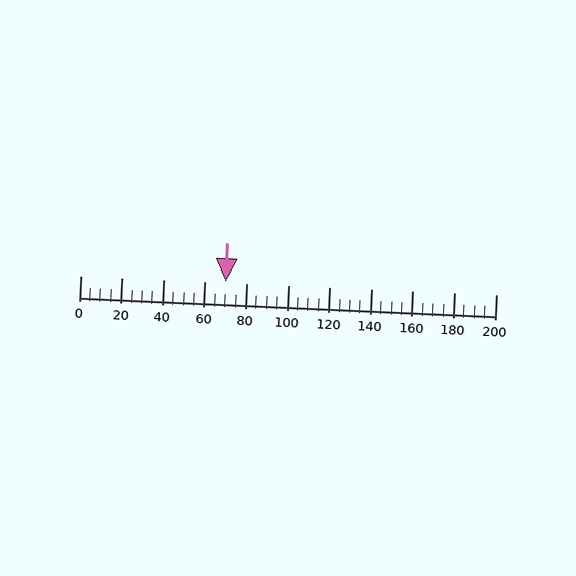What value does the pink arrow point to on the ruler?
The pink arrow points to approximately 70.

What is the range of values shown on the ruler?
The ruler shows values from 0 to 200.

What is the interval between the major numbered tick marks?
The major tick marks are spaced 20 units apart.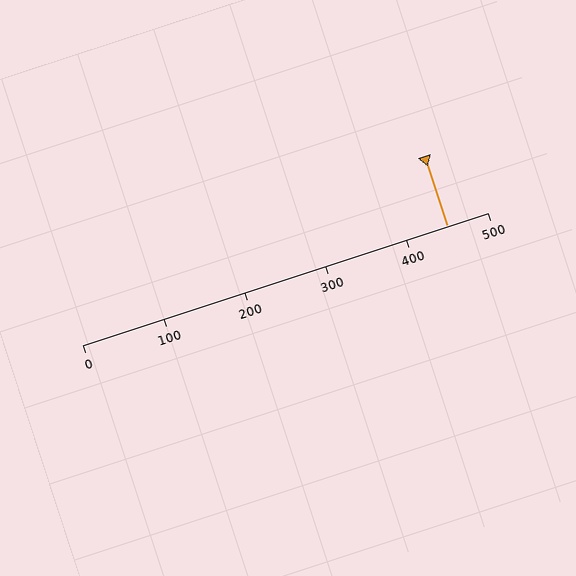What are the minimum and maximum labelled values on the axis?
The axis runs from 0 to 500.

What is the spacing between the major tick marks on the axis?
The major ticks are spaced 100 apart.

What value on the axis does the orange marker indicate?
The marker indicates approximately 450.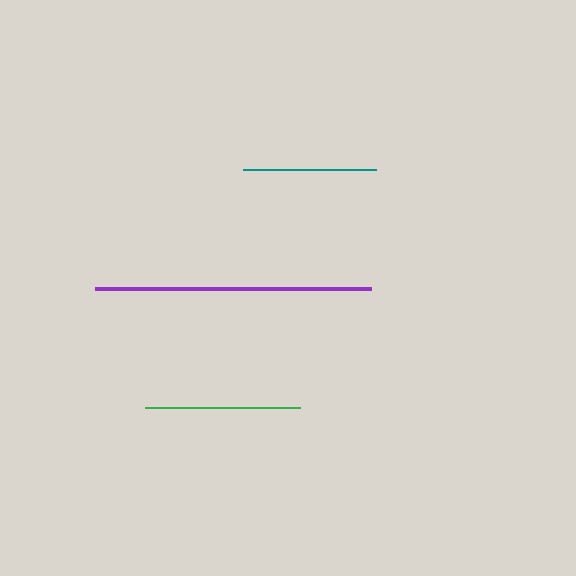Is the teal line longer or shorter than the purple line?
The purple line is longer than the teal line.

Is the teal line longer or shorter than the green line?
The green line is longer than the teal line.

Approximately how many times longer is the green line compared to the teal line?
The green line is approximately 1.2 times the length of the teal line.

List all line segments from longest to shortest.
From longest to shortest: purple, green, teal.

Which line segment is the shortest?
The teal line is the shortest at approximately 133 pixels.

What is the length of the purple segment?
The purple segment is approximately 276 pixels long.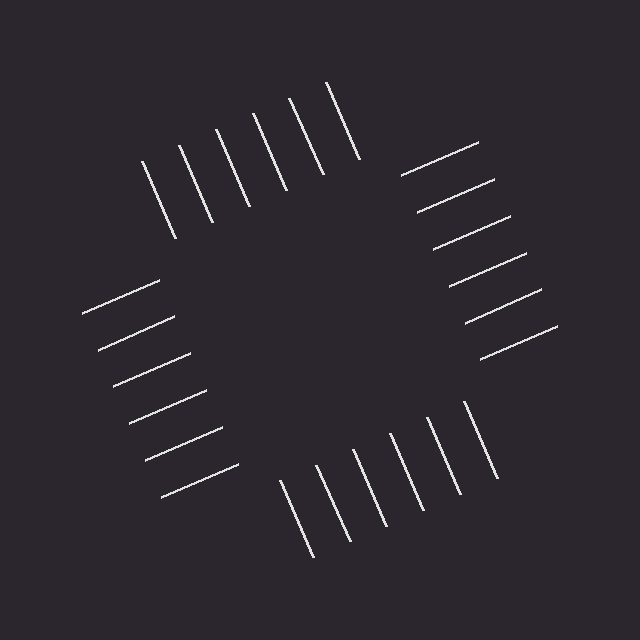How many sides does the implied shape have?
4 sides — the line-ends trace a square.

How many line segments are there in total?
24 — 6 along each of the 4 edges.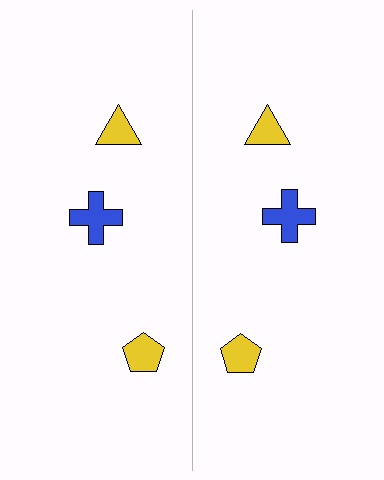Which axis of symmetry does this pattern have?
The pattern has a vertical axis of symmetry running through the center of the image.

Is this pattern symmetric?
Yes, this pattern has bilateral (reflection) symmetry.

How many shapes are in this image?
There are 6 shapes in this image.